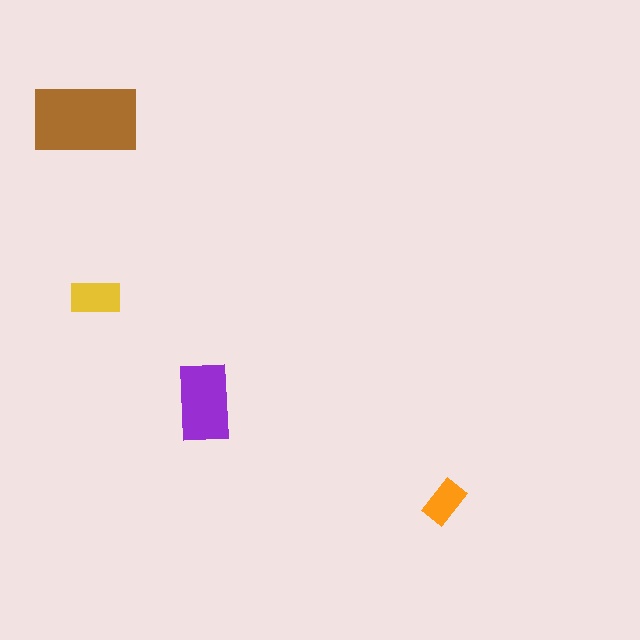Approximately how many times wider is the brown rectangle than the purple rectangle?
About 1.5 times wider.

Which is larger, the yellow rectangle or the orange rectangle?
The yellow one.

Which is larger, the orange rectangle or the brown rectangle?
The brown one.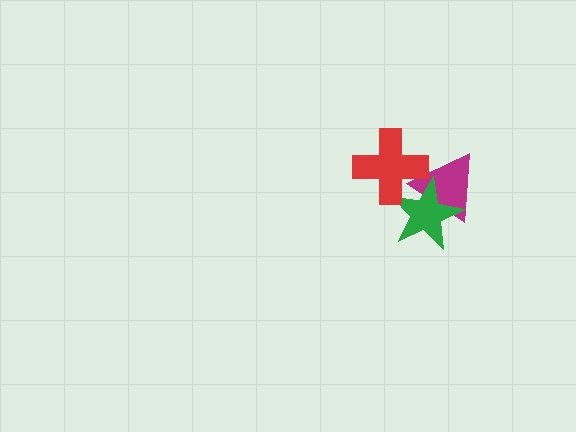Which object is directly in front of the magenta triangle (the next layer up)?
The green star is directly in front of the magenta triangle.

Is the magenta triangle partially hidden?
Yes, it is partially covered by another shape.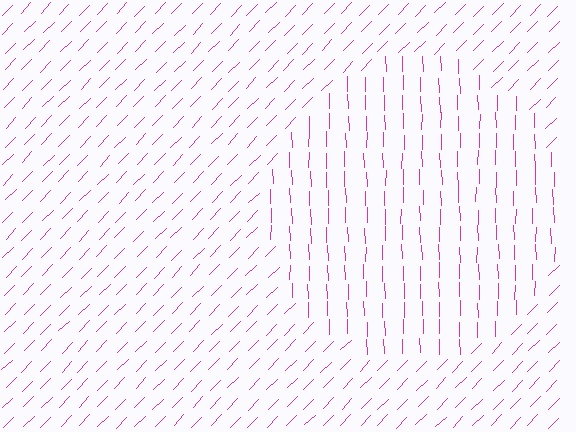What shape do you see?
I see a circle.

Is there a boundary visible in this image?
Yes, there is a texture boundary formed by a change in line orientation.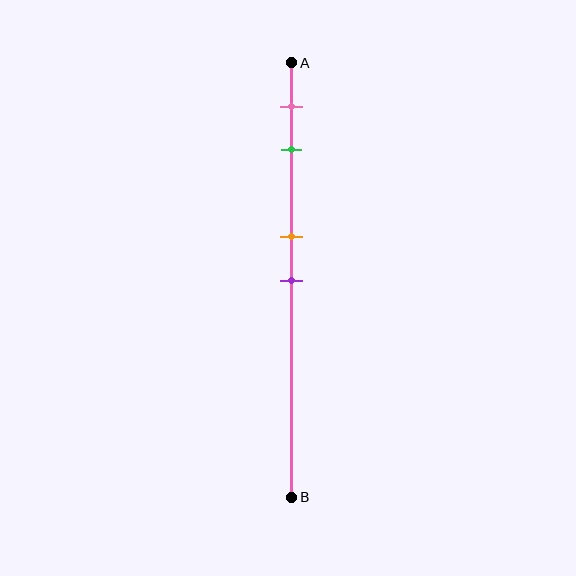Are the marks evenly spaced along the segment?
No, the marks are not evenly spaced.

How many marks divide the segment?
There are 4 marks dividing the segment.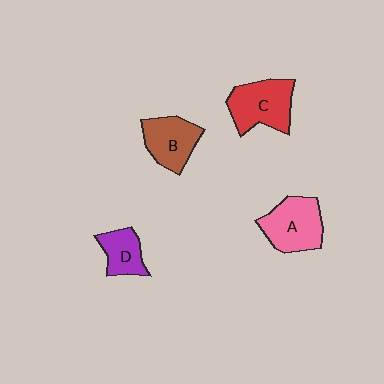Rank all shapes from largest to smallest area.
From largest to smallest: C (red), A (pink), B (brown), D (purple).